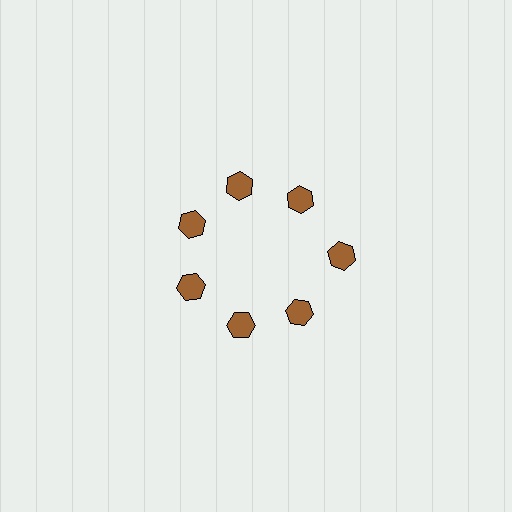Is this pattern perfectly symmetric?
No. The 7 brown hexagons are arranged in a ring, but one element near the 3 o'clock position is pushed outward from the center, breaking the 7-fold rotational symmetry.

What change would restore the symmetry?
The symmetry would be restored by moving it inward, back onto the ring so that all 7 hexagons sit at equal angles and equal distance from the center.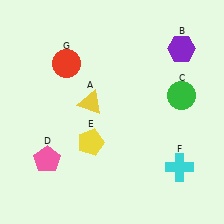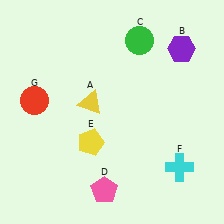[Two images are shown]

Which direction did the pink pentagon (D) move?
The pink pentagon (D) moved right.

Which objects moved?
The objects that moved are: the green circle (C), the pink pentagon (D), the red circle (G).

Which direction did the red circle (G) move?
The red circle (G) moved down.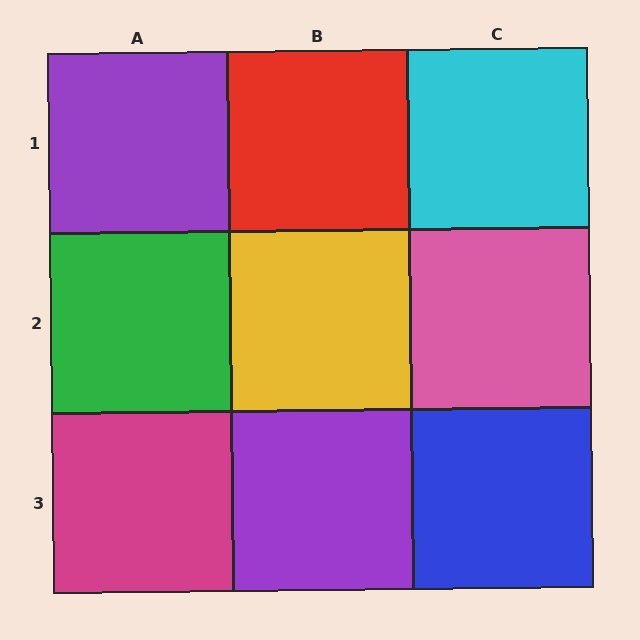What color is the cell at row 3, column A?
Magenta.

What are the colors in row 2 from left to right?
Green, yellow, pink.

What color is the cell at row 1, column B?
Red.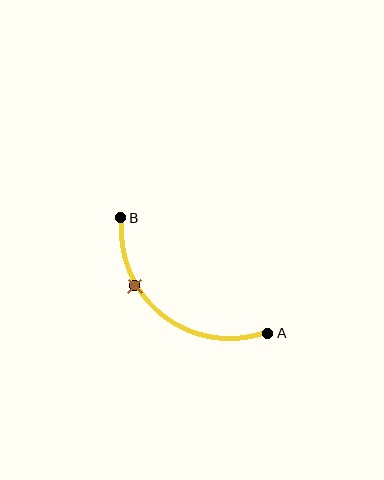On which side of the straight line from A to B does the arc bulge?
The arc bulges below and to the left of the straight line connecting A and B.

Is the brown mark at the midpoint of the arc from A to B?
No. The brown mark lies on the arc but is closer to endpoint B. The arc midpoint would be at the point on the curve equidistant along the arc from both A and B.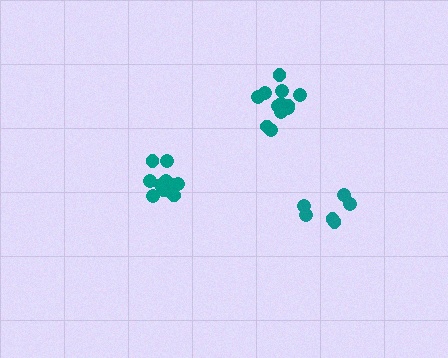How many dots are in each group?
Group 1: 12 dots, Group 2: 6 dots, Group 3: 11 dots (29 total).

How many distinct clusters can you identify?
There are 3 distinct clusters.